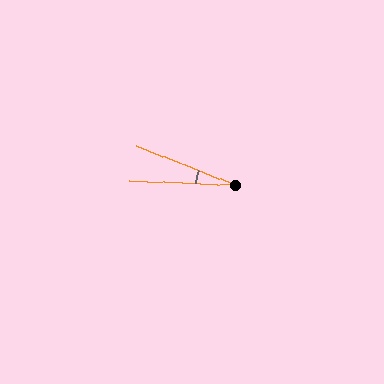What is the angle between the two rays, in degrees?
Approximately 20 degrees.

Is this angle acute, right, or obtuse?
It is acute.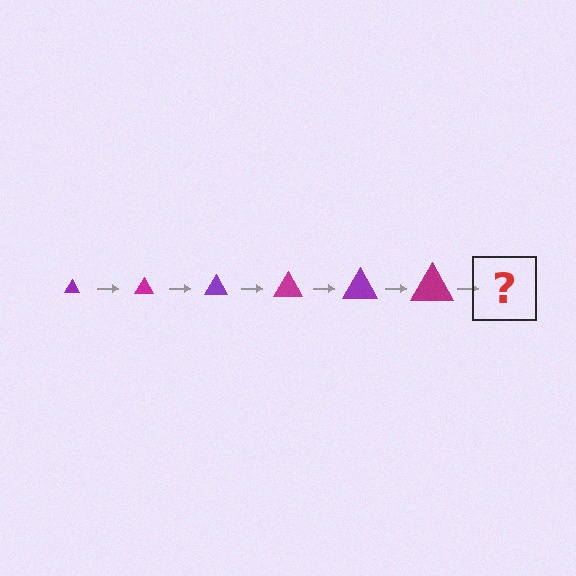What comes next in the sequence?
The next element should be a purple triangle, larger than the previous one.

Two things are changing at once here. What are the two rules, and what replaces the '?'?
The two rules are that the triangle grows larger each step and the color cycles through purple and magenta. The '?' should be a purple triangle, larger than the previous one.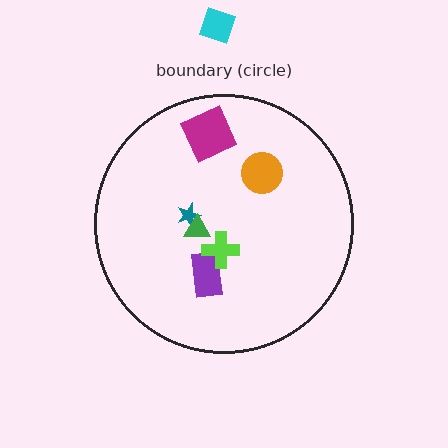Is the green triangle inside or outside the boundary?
Inside.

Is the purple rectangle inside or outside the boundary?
Inside.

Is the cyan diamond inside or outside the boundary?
Outside.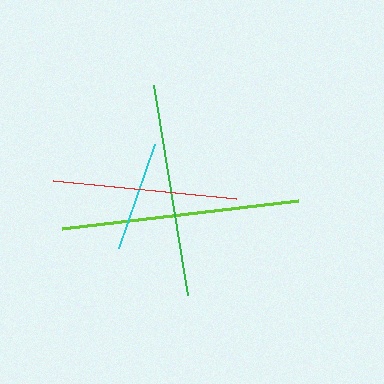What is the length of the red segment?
The red segment is approximately 184 pixels long.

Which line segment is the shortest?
The cyan line is the shortest at approximately 111 pixels.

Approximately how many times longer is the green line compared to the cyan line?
The green line is approximately 1.9 times the length of the cyan line.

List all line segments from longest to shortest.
From longest to shortest: lime, green, red, cyan.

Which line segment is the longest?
The lime line is the longest at approximately 237 pixels.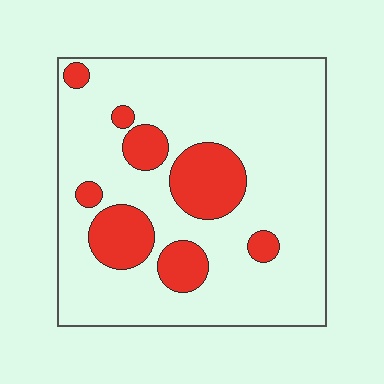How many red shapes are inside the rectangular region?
8.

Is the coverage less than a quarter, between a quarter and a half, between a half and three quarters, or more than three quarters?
Less than a quarter.